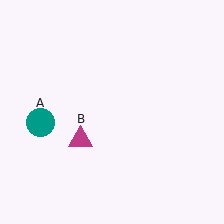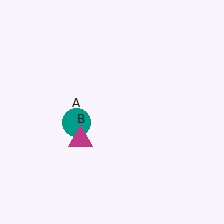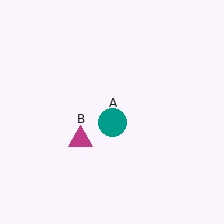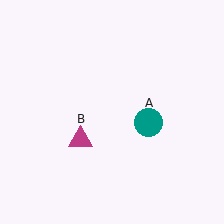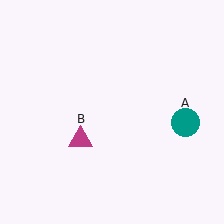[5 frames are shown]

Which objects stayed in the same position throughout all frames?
Magenta triangle (object B) remained stationary.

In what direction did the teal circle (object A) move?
The teal circle (object A) moved right.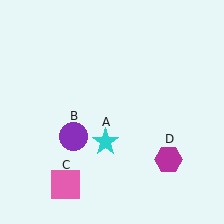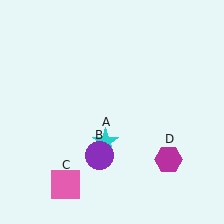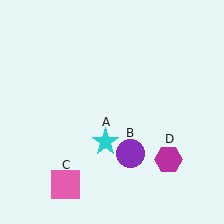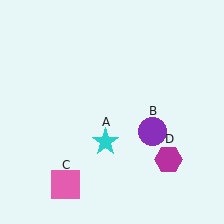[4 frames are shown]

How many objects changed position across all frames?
1 object changed position: purple circle (object B).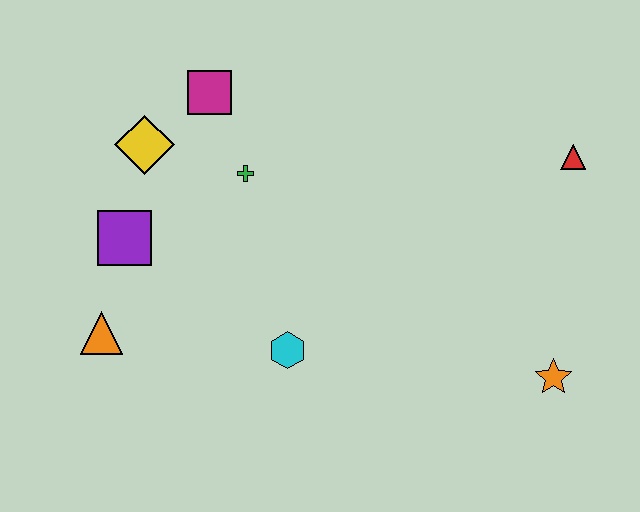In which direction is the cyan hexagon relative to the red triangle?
The cyan hexagon is to the left of the red triangle.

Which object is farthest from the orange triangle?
The red triangle is farthest from the orange triangle.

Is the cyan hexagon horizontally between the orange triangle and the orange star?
Yes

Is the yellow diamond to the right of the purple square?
Yes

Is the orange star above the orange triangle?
No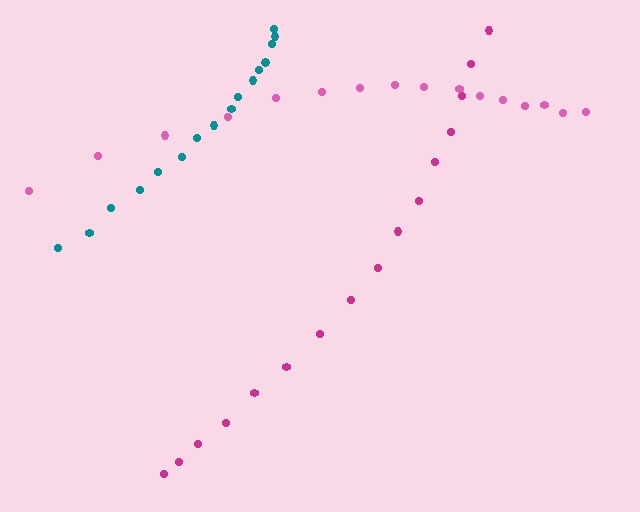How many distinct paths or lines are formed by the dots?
There are 3 distinct paths.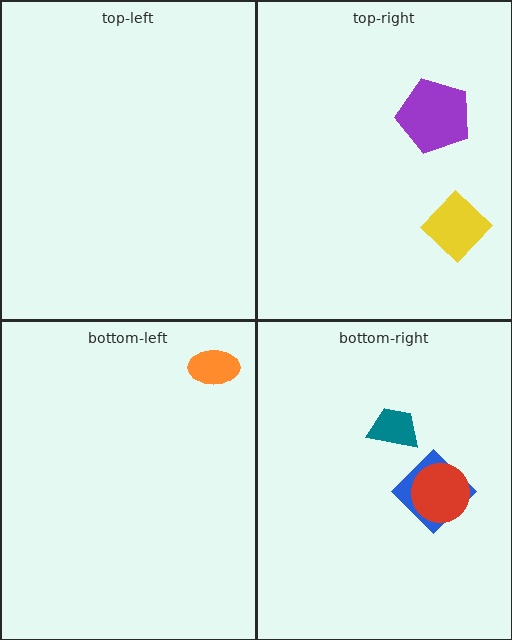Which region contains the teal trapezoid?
The bottom-right region.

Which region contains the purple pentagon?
The top-right region.